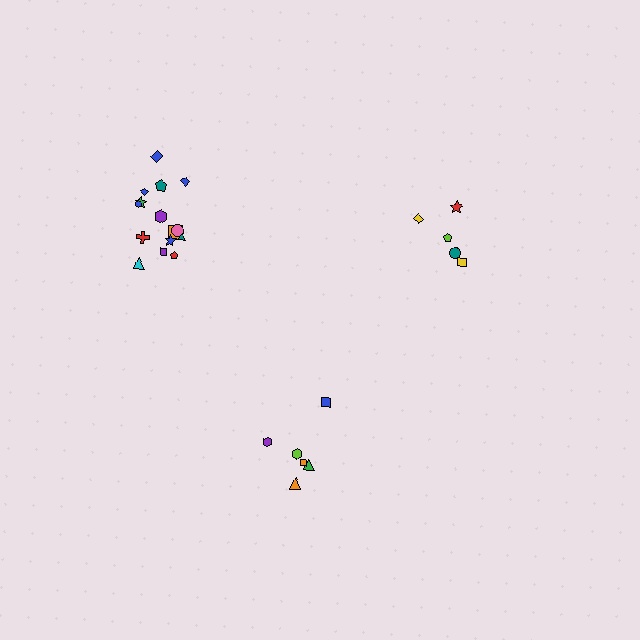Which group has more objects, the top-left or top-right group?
The top-left group.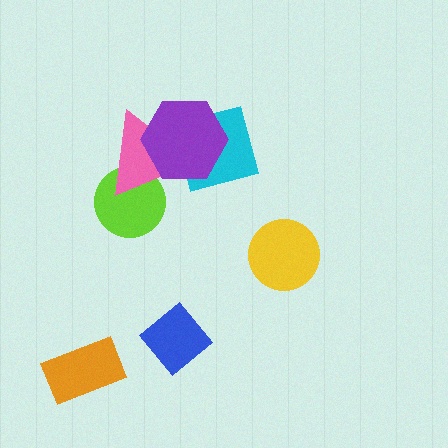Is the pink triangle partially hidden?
Yes, it is partially covered by another shape.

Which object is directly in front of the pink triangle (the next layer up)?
The cyan square is directly in front of the pink triangle.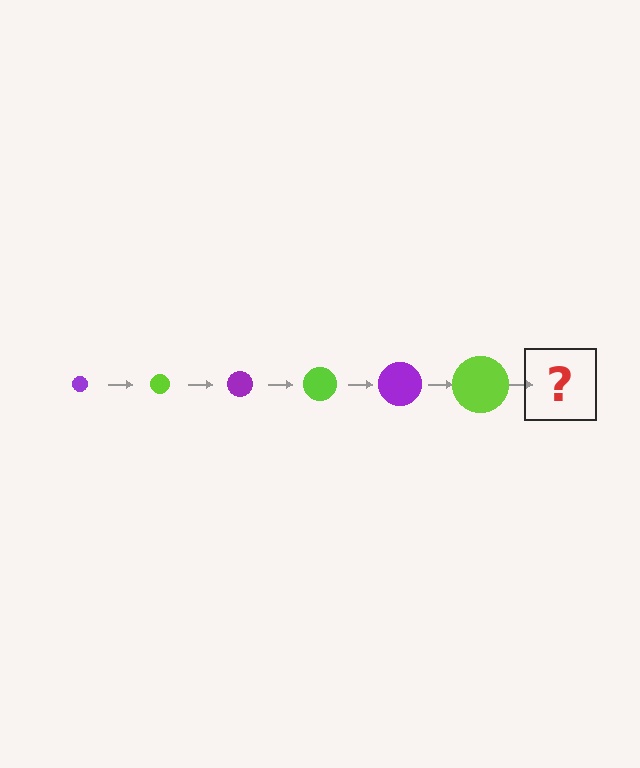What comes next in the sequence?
The next element should be a purple circle, larger than the previous one.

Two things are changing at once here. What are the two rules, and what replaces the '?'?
The two rules are that the circle grows larger each step and the color cycles through purple and lime. The '?' should be a purple circle, larger than the previous one.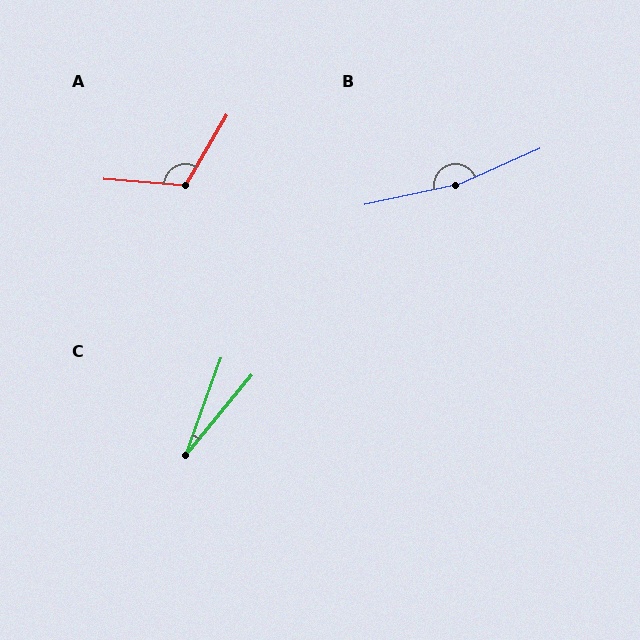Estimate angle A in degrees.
Approximately 116 degrees.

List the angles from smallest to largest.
C (20°), A (116°), B (168°).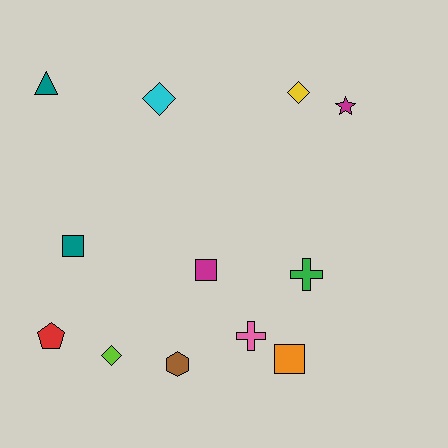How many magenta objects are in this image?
There are 2 magenta objects.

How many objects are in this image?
There are 12 objects.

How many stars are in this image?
There is 1 star.